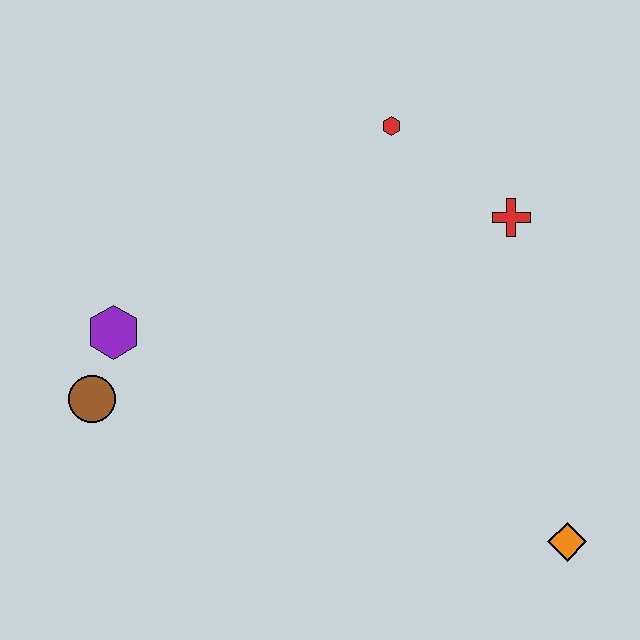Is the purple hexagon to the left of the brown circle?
No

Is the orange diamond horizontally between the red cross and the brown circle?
No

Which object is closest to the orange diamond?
The red cross is closest to the orange diamond.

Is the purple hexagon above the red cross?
No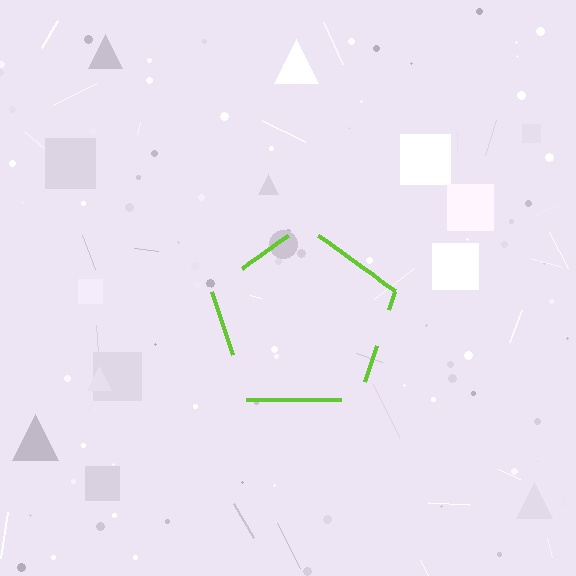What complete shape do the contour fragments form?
The contour fragments form a pentagon.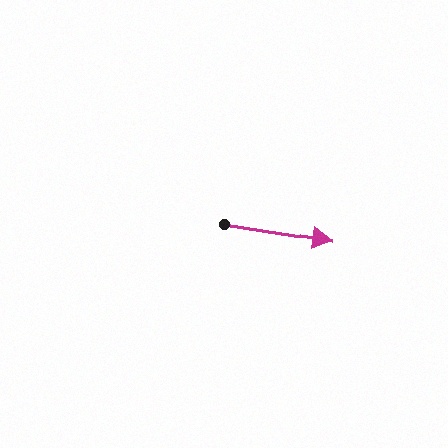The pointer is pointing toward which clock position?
Roughly 3 o'clock.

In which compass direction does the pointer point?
East.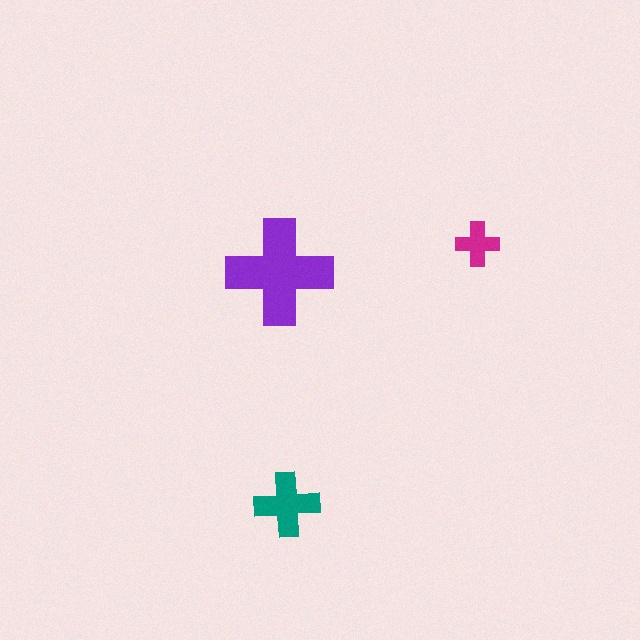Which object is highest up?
The magenta cross is topmost.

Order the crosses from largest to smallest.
the purple one, the teal one, the magenta one.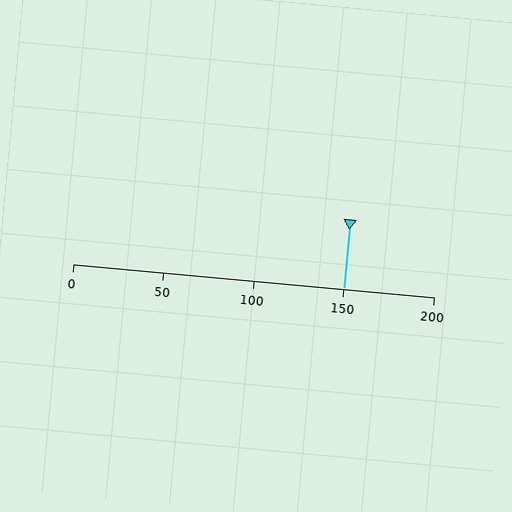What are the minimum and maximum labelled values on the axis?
The axis runs from 0 to 200.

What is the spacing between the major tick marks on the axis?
The major ticks are spaced 50 apart.